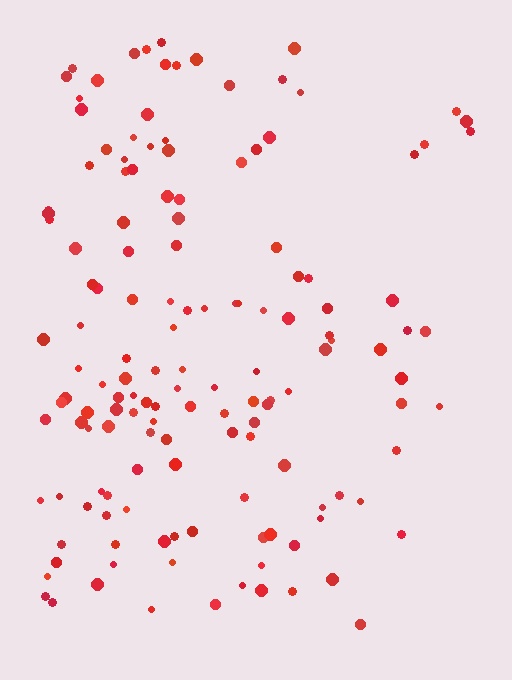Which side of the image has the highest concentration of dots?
The left.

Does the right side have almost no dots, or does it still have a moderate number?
Still a moderate number, just noticeably fewer than the left.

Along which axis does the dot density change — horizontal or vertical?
Horizontal.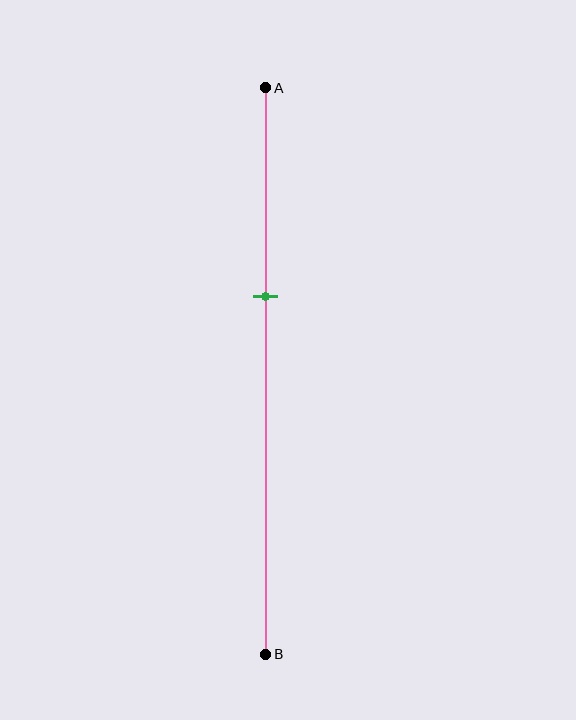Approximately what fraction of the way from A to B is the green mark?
The green mark is approximately 35% of the way from A to B.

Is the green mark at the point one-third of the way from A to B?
No, the mark is at about 35% from A, not at the 33% one-third point.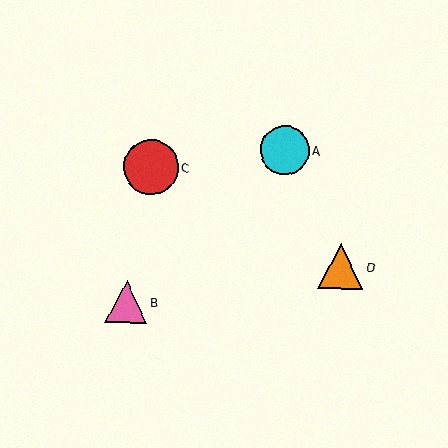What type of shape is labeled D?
Shape D is an orange triangle.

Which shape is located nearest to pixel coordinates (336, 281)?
The orange triangle (labeled D) at (341, 266) is nearest to that location.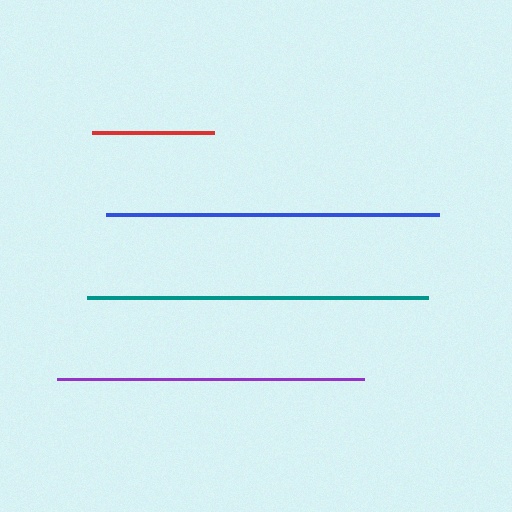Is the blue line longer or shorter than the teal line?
The teal line is longer than the blue line.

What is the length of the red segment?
The red segment is approximately 123 pixels long.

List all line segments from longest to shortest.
From longest to shortest: teal, blue, purple, red.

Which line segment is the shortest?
The red line is the shortest at approximately 123 pixels.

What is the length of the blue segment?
The blue segment is approximately 333 pixels long.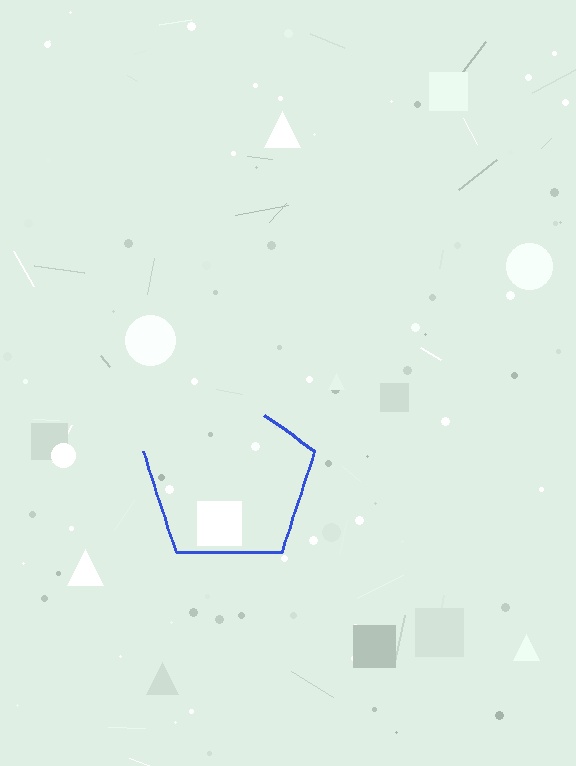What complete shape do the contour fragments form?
The contour fragments form a pentagon.